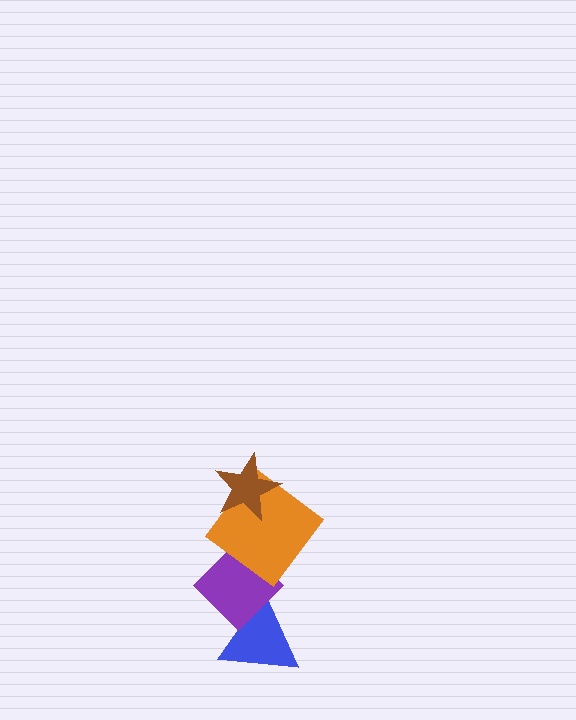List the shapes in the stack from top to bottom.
From top to bottom: the brown star, the orange diamond, the purple diamond, the blue triangle.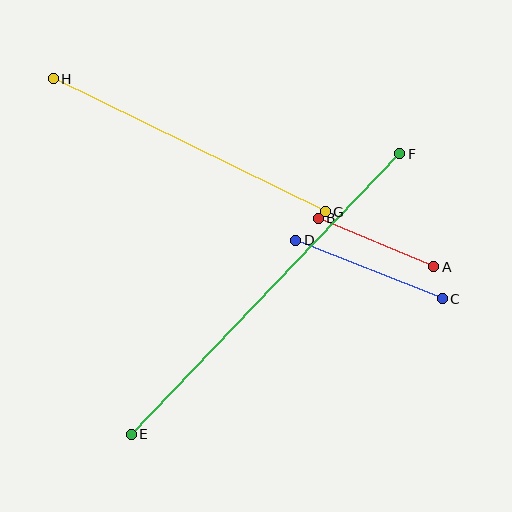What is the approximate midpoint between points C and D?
The midpoint is at approximately (369, 269) pixels.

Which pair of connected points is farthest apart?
Points E and F are farthest apart.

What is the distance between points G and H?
The distance is approximately 303 pixels.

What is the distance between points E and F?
The distance is approximately 389 pixels.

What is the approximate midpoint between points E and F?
The midpoint is at approximately (265, 294) pixels.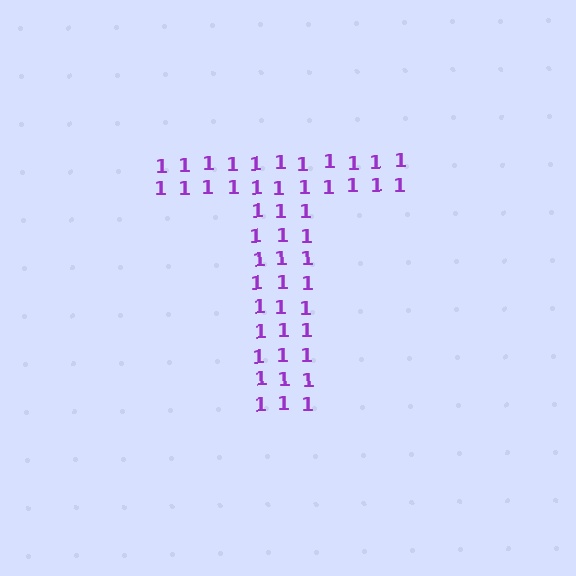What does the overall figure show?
The overall figure shows the letter T.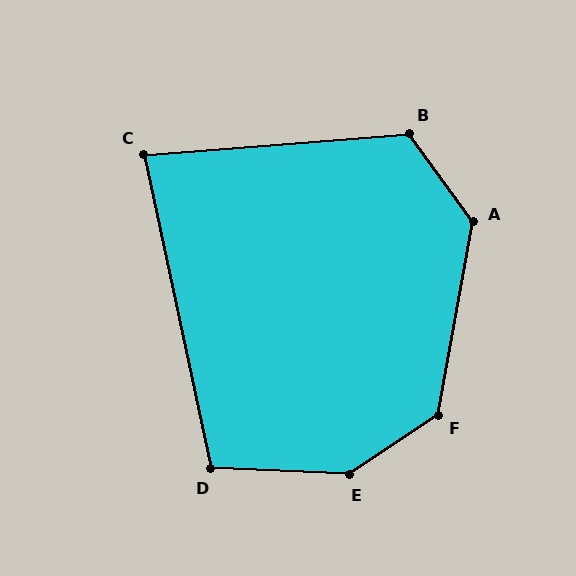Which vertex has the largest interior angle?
E, at approximately 144 degrees.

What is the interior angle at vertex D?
Approximately 104 degrees (obtuse).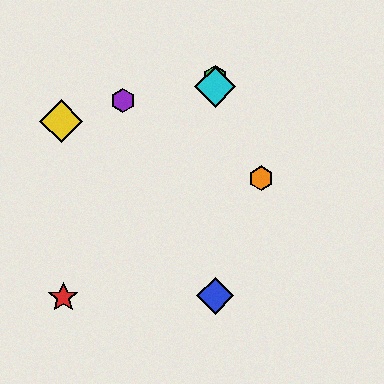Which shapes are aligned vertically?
The blue diamond, the green hexagon, the cyan diamond are aligned vertically.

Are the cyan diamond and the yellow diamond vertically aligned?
No, the cyan diamond is at x≈215 and the yellow diamond is at x≈61.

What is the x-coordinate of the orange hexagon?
The orange hexagon is at x≈261.